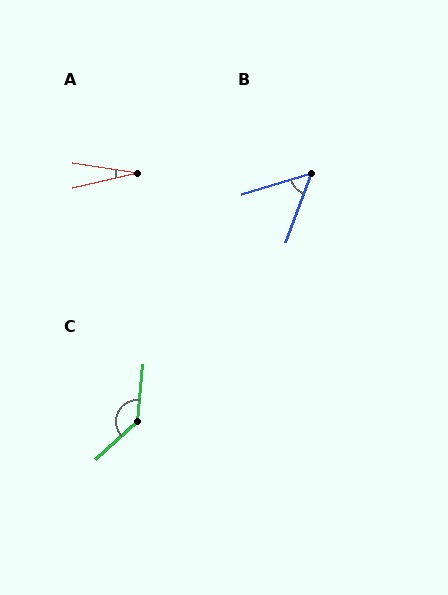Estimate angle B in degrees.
Approximately 53 degrees.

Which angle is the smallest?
A, at approximately 21 degrees.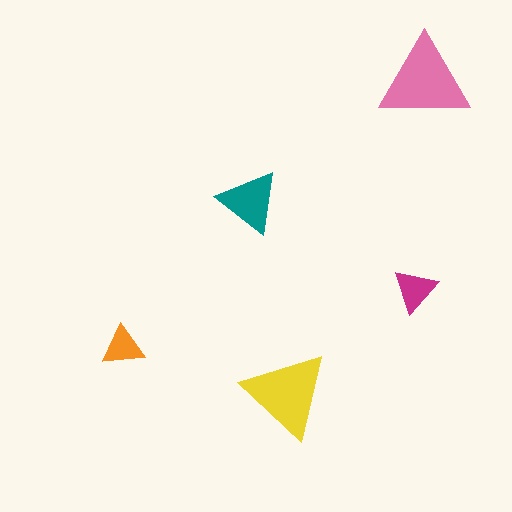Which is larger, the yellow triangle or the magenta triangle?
The yellow one.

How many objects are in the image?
There are 5 objects in the image.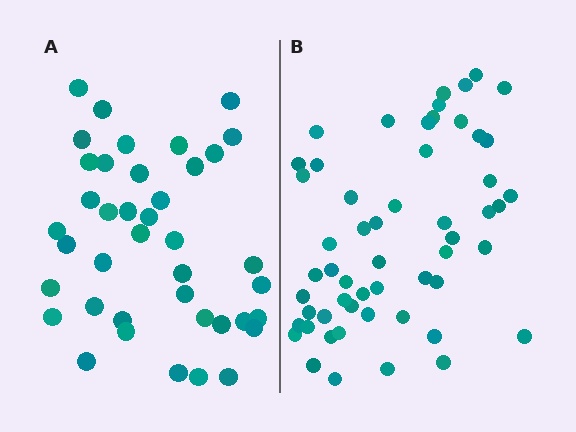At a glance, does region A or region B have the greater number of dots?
Region B (the right region) has more dots.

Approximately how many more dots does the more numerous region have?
Region B has approximately 15 more dots than region A.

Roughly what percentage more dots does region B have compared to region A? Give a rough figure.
About 40% more.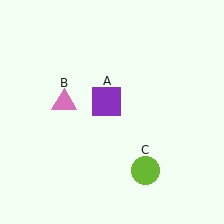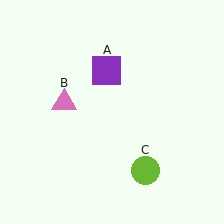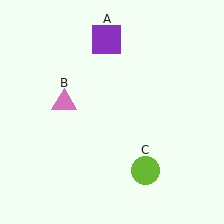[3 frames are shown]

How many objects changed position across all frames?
1 object changed position: purple square (object A).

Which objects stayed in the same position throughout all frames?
Pink triangle (object B) and lime circle (object C) remained stationary.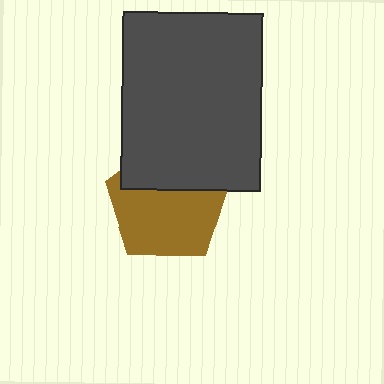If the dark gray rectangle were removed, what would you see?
You would see the complete brown pentagon.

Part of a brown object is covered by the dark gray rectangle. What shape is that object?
It is a pentagon.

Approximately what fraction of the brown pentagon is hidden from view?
Roughly 37% of the brown pentagon is hidden behind the dark gray rectangle.